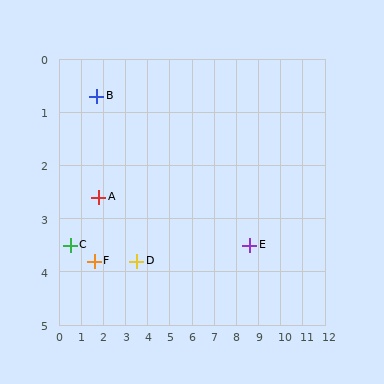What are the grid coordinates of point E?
Point E is at approximately (8.6, 3.5).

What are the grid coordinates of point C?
Point C is at approximately (0.5, 3.5).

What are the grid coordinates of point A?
Point A is at approximately (1.8, 2.6).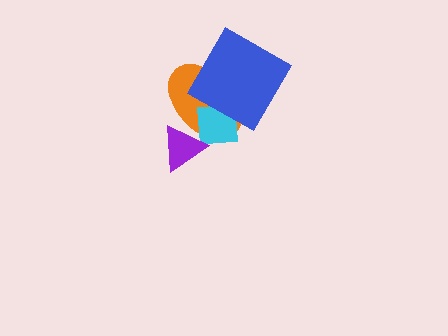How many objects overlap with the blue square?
2 objects overlap with the blue square.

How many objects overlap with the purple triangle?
2 objects overlap with the purple triangle.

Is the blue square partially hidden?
No, no other shape covers it.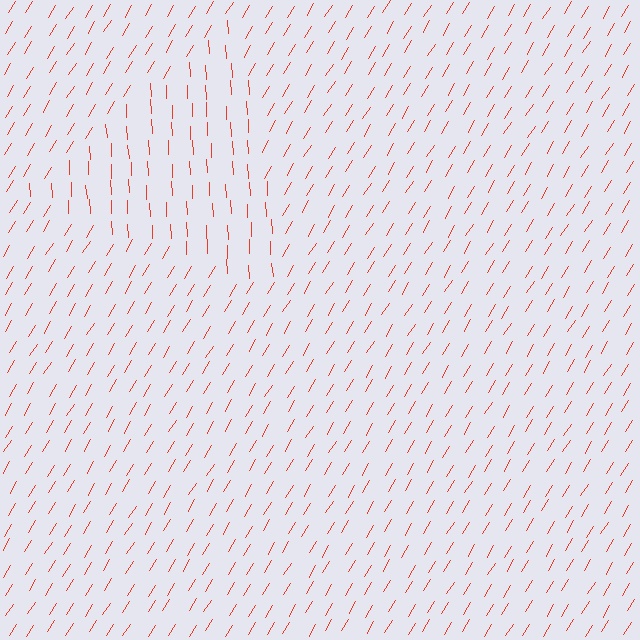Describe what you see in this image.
The image is filled with small red line segments. A triangle region in the image has lines oriented differently from the surrounding lines, creating a visible texture boundary.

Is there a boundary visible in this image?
Yes, there is a texture boundary formed by a change in line orientation.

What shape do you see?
I see a triangle.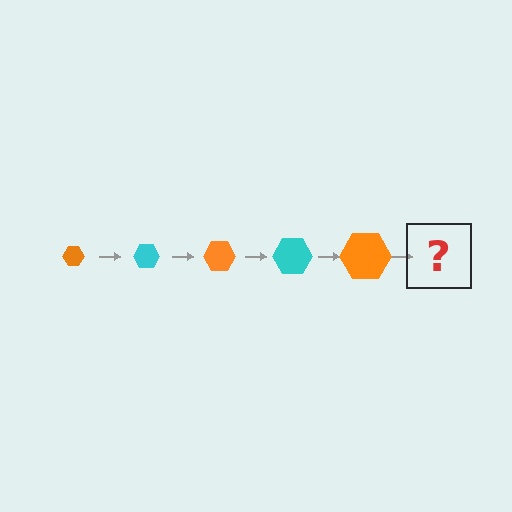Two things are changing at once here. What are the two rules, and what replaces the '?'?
The two rules are that the hexagon grows larger each step and the color cycles through orange and cyan. The '?' should be a cyan hexagon, larger than the previous one.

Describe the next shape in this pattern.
It should be a cyan hexagon, larger than the previous one.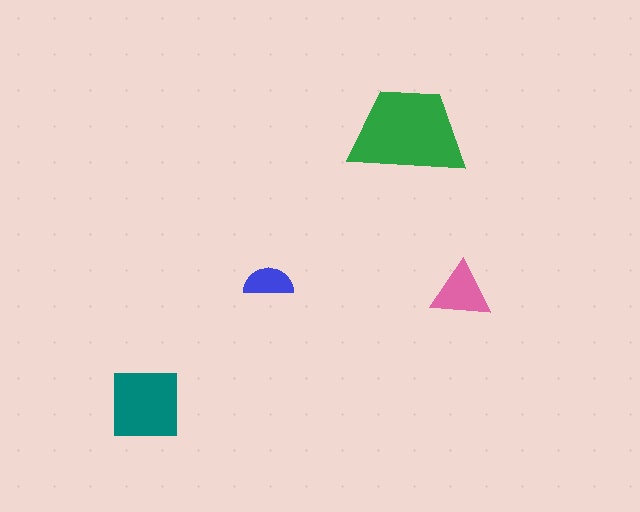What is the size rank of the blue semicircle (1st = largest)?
4th.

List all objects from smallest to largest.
The blue semicircle, the pink triangle, the teal square, the green trapezoid.